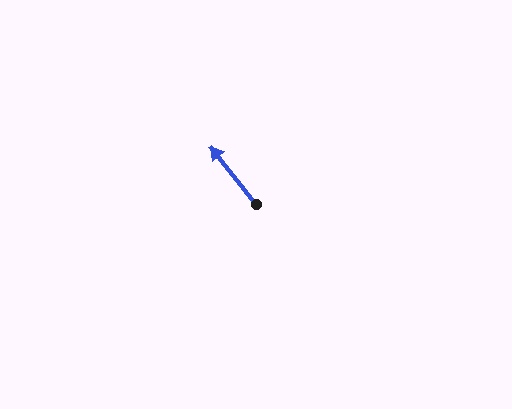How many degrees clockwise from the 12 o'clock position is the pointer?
Approximately 322 degrees.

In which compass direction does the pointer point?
Northwest.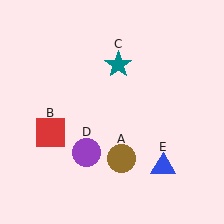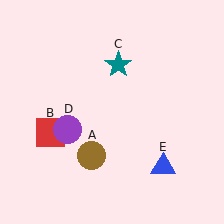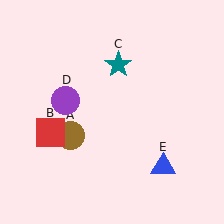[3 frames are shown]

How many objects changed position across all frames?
2 objects changed position: brown circle (object A), purple circle (object D).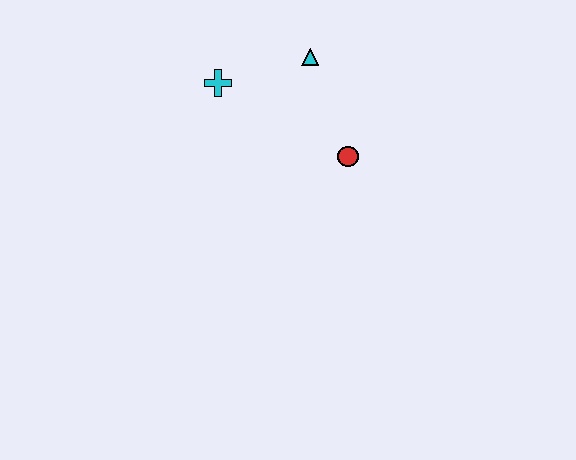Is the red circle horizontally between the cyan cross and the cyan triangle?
No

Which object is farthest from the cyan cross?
The red circle is farthest from the cyan cross.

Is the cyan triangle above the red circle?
Yes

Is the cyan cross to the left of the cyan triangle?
Yes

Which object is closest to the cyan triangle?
The cyan cross is closest to the cyan triangle.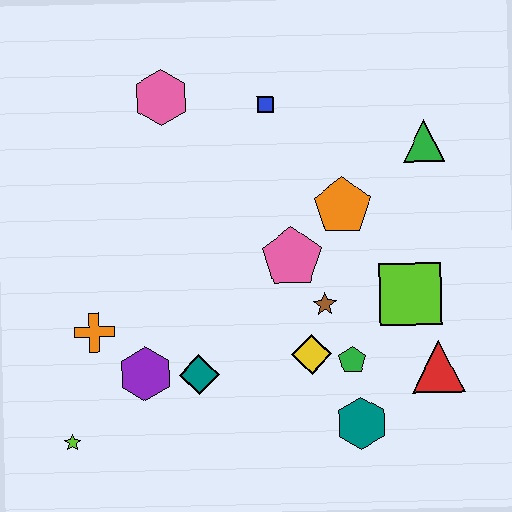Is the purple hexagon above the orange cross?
No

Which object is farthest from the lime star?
The green triangle is farthest from the lime star.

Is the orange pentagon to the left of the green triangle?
Yes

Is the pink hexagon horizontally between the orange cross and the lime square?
Yes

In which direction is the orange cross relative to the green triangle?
The orange cross is to the left of the green triangle.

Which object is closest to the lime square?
The red triangle is closest to the lime square.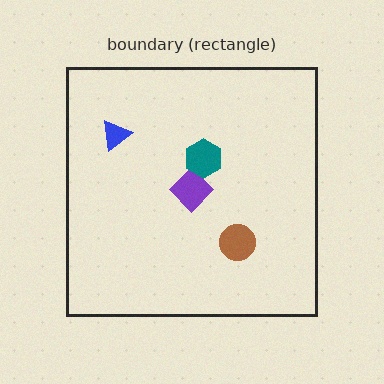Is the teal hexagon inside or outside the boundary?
Inside.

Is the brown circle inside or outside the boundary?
Inside.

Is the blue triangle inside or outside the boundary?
Inside.